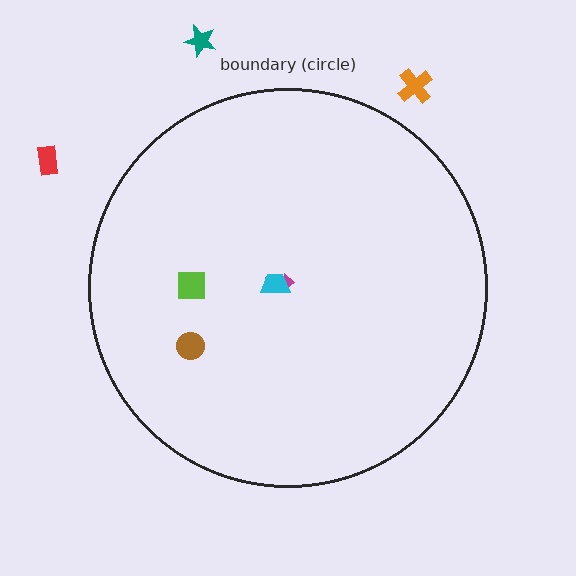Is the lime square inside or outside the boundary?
Inside.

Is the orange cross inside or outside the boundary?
Outside.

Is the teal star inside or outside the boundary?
Outside.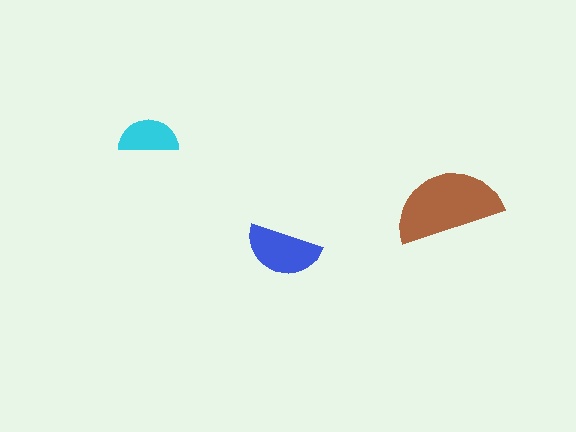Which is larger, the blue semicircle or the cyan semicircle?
The blue one.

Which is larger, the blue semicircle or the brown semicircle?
The brown one.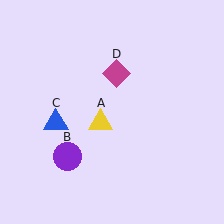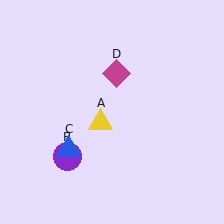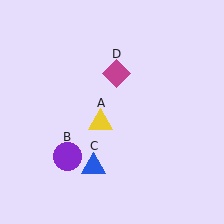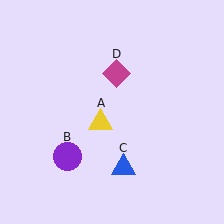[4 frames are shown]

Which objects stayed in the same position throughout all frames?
Yellow triangle (object A) and purple circle (object B) and magenta diamond (object D) remained stationary.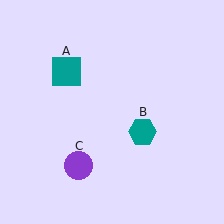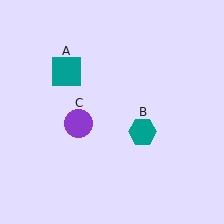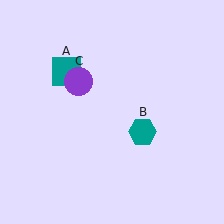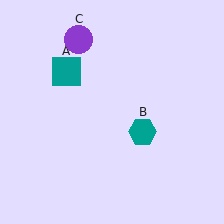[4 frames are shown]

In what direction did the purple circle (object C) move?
The purple circle (object C) moved up.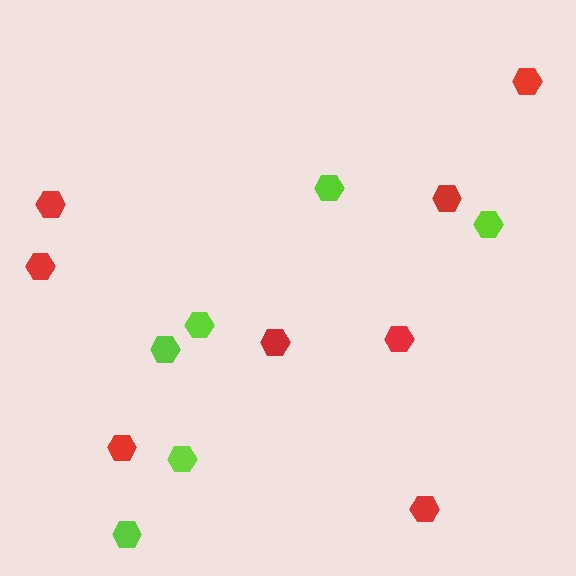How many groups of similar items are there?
There are 2 groups: one group of lime hexagons (6) and one group of red hexagons (8).